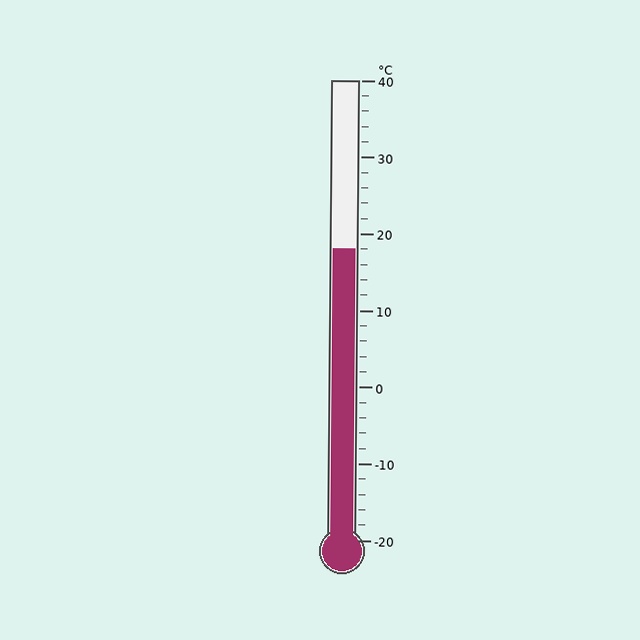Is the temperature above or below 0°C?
The temperature is above 0°C.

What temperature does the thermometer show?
The thermometer shows approximately 18°C.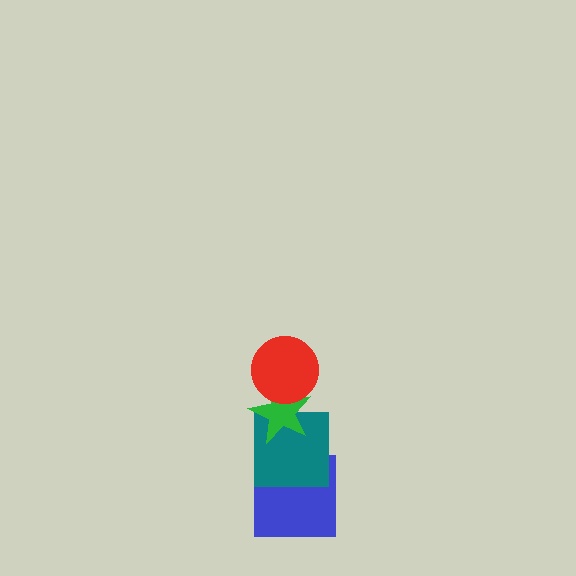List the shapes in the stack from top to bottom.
From top to bottom: the red circle, the green star, the teal square, the blue square.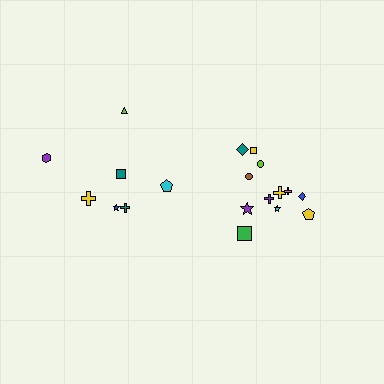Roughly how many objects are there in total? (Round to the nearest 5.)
Roughly 20 objects in total.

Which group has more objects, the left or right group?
The right group.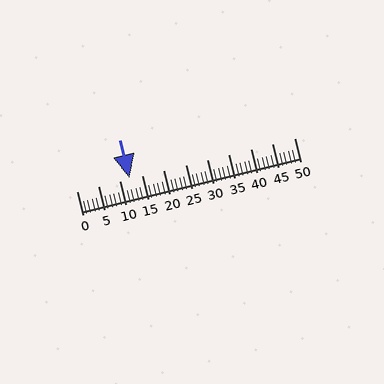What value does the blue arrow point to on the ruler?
The blue arrow points to approximately 12.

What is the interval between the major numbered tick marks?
The major tick marks are spaced 5 units apart.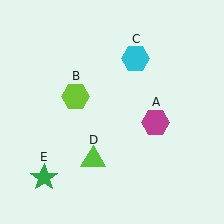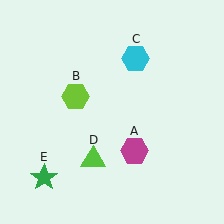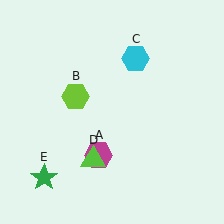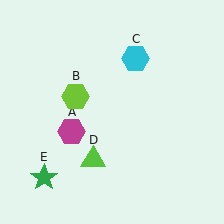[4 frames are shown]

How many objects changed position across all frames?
1 object changed position: magenta hexagon (object A).